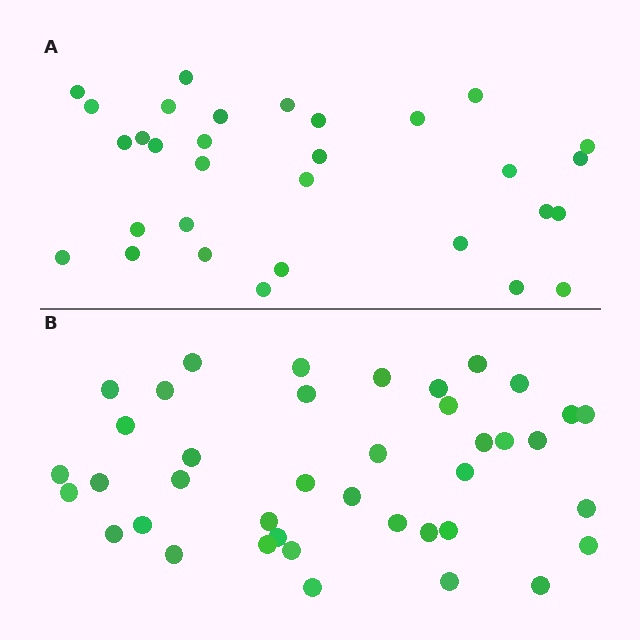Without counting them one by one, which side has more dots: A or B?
Region B (the bottom region) has more dots.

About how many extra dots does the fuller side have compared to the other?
Region B has roughly 8 or so more dots than region A.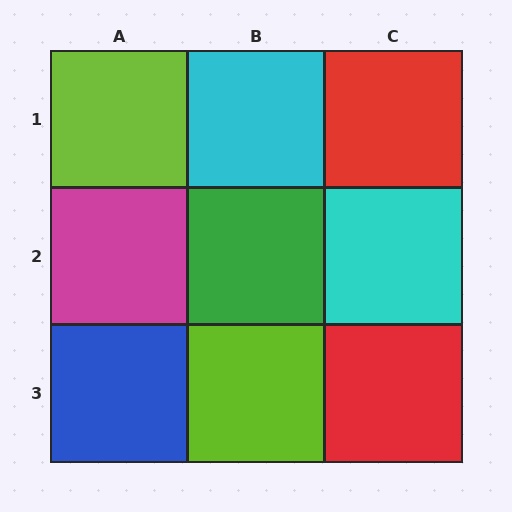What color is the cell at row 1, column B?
Cyan.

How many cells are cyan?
2 cells are cyan.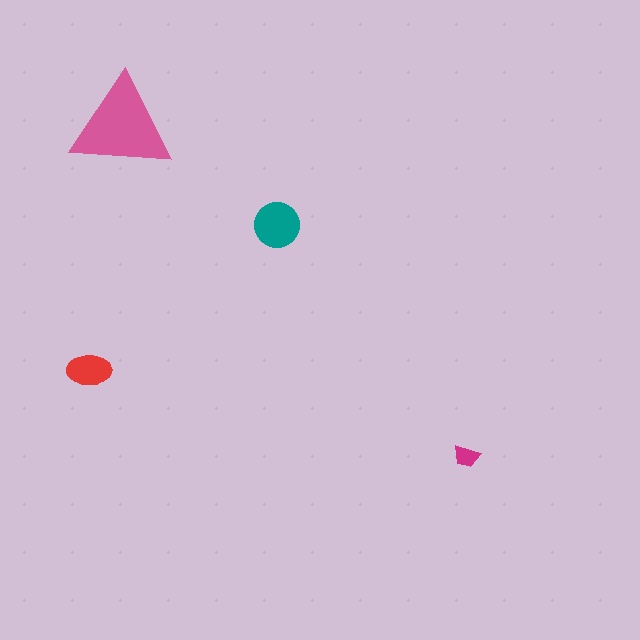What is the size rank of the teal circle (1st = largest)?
2nd.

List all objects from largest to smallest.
The pink triangle, the teal circle, the red ellipse, the magenta trapezoid.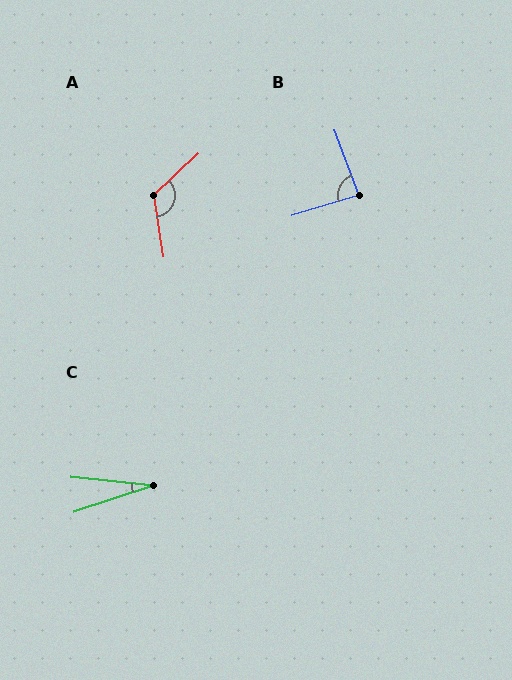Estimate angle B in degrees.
Approximately 87 degrees.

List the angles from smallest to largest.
C (24°), B (87°), A (124°).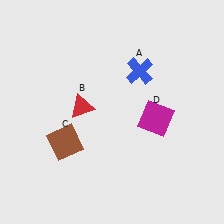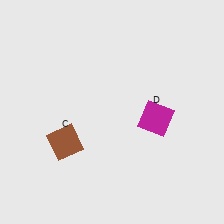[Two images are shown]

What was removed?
The blue cross (A), the red triangle (B) were removed in Image 2.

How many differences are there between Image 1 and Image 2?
There are 2 differences between the two images.